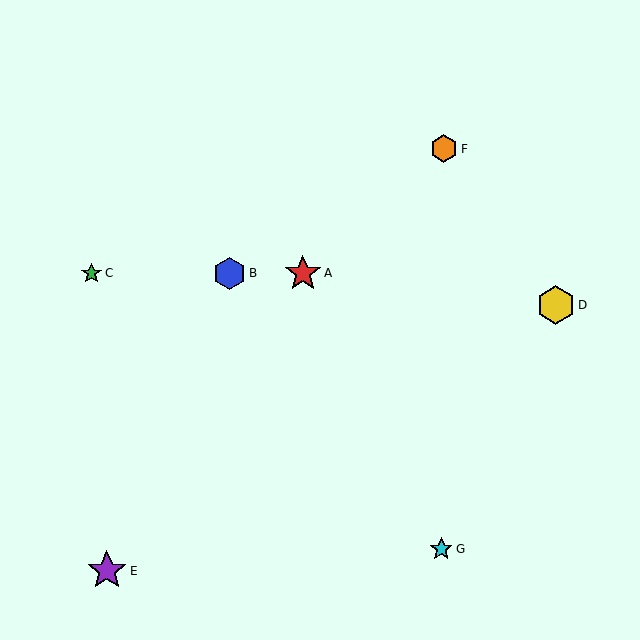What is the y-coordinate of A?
Object A is at y≈273.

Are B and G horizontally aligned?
No, B is at y≈273 and G is at y≈549.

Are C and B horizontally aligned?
Yes, both are at y≈273.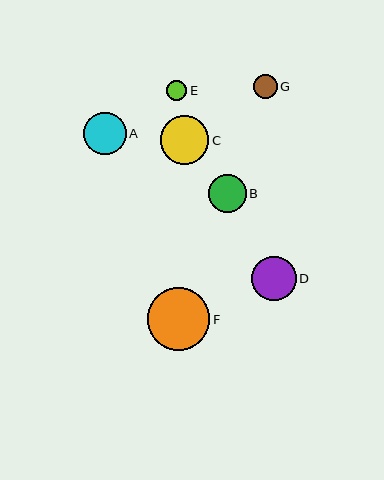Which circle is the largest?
Circle F is the largest with a size of approximately 63 pixels.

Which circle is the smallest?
Circle E is the smallest with a size of approximately 20 pixels.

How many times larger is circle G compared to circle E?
Circle G is approximately 1.2 times the size of circle E.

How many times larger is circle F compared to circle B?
Circle F is approximately 1.7 times the size of circle B.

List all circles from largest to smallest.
From largest to smallest: F, C, D, A, B, G, E.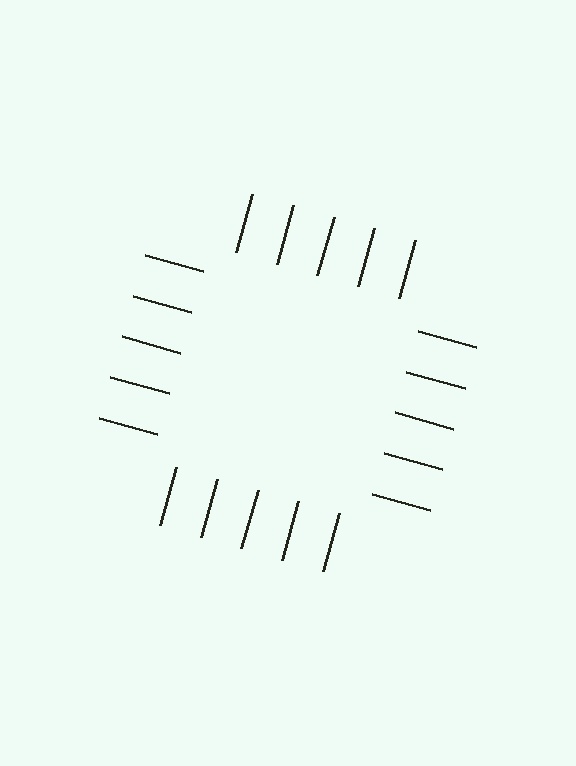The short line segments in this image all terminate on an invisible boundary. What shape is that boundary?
An illusory square — the line segments terminate on its edges but no continuous stroke is drawn.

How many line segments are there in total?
20 — 5 along each of the 4 edges.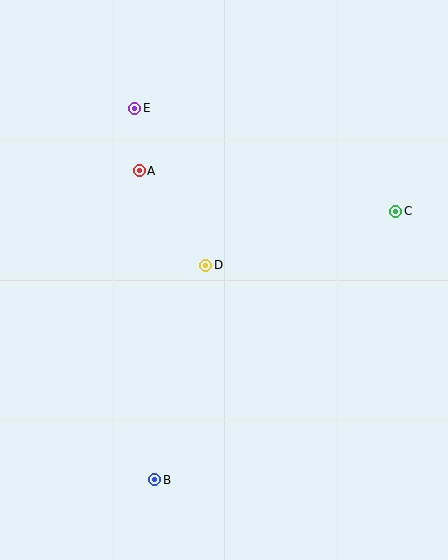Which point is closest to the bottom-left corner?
Point B is closest to the bottom-left corner.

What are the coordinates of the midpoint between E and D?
The midpoint between E and D is at (170, 187).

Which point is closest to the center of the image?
Point D at (206, 265) is closest to the center.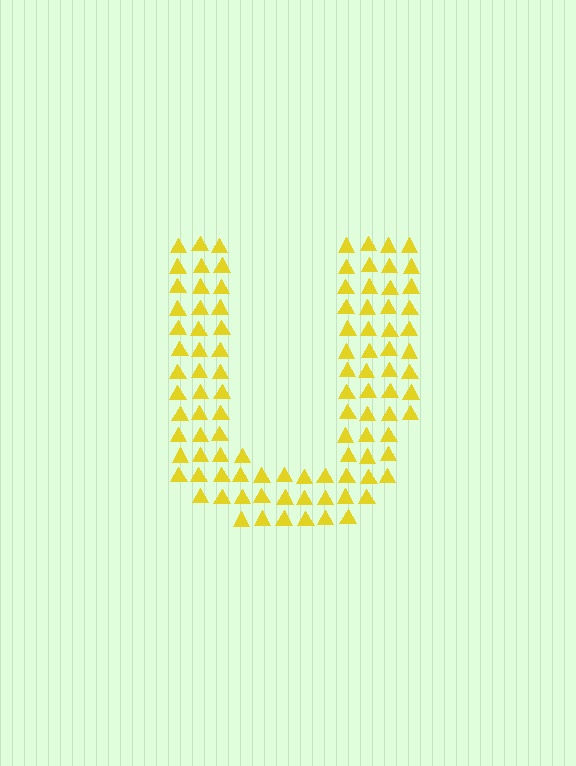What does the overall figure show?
The overall figure shows the letter U.